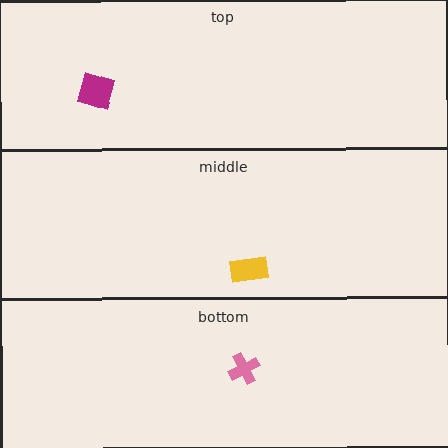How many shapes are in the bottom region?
1.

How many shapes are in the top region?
1.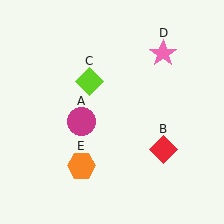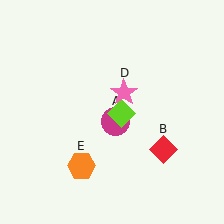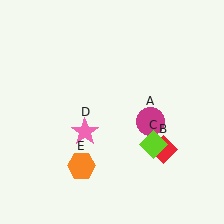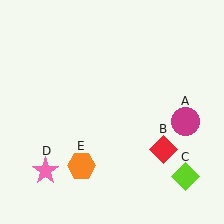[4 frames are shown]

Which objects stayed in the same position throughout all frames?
Red diamond (object B) and orange hexagon (object E) remained stationary.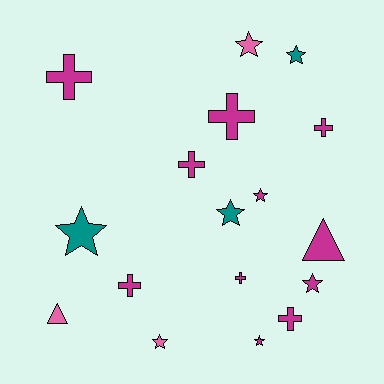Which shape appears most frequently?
Star, with 8 objects.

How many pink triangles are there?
There is 1 pink triangle.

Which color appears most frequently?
Magenta, with 11 objects.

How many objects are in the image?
There are 17 objects.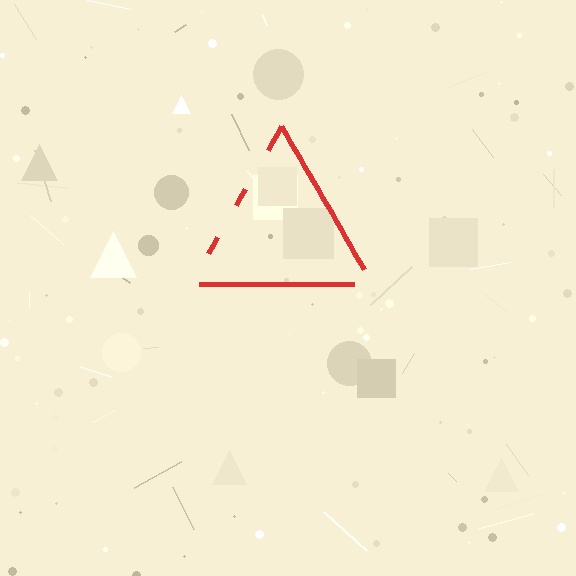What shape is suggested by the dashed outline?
The dashed outline suggests a triangle.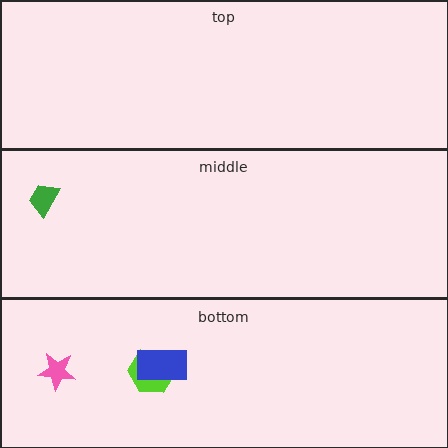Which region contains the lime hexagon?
The bottom region.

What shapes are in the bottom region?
The lime hexagon, the blue rectangle, the pink star.